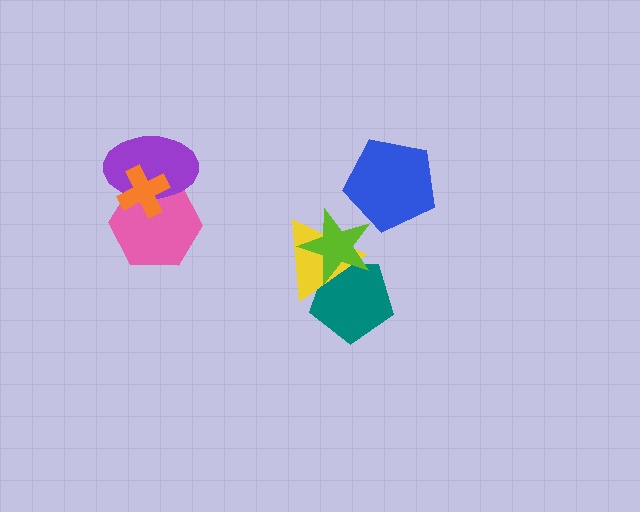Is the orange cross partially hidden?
No, no other shape covers it.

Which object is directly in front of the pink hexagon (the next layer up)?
The purple ellipse is directly in front of the pink hexagon.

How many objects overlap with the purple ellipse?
2 objects overlap with the purple ellipse.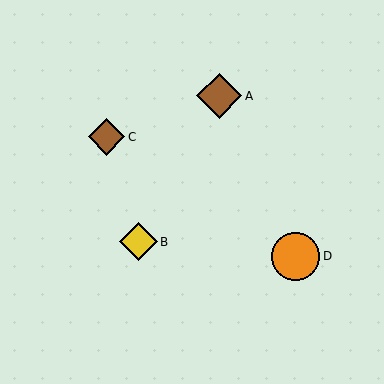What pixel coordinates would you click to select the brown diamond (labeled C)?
Click at (106, 137) to select the brown diamond C.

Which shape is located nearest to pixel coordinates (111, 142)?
The brown diamond (labeled C) at (106, 137) is nearest to that location.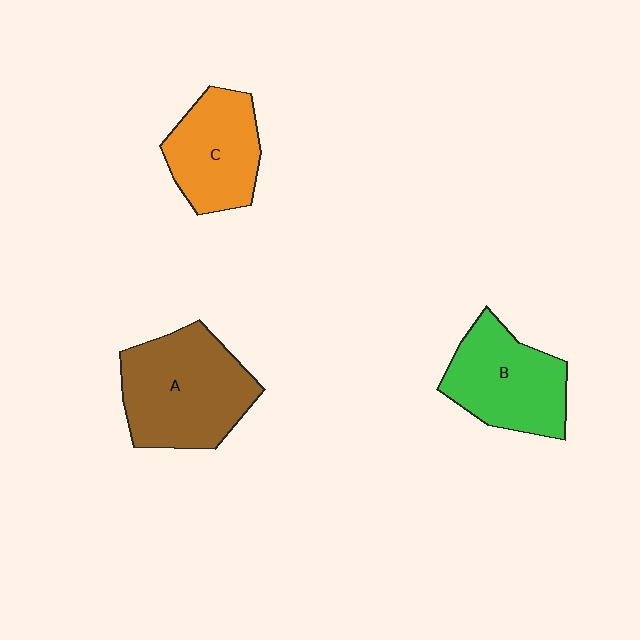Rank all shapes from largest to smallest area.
From largest to smallest: A (brown), B (green), C (orange).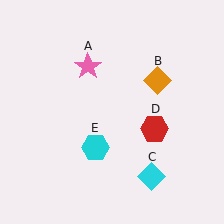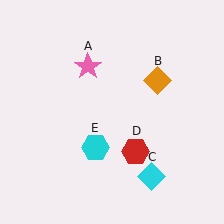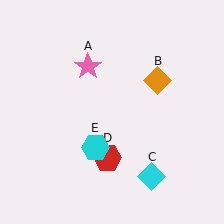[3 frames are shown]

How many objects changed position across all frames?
1 object changed position: red hexagon (object D).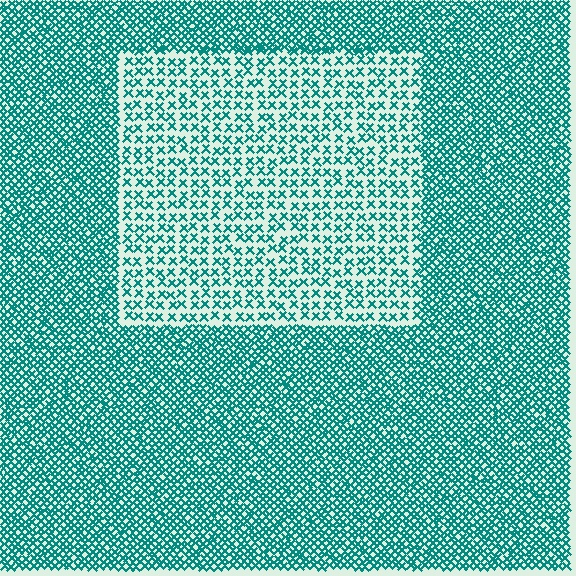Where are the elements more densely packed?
The elements are more densely packed outside the rectangle boundary.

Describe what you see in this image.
The image contains small teal elements arranged at two different densities. A rectangle-shaped region is visible where the elements are less densely packed than the surrounding area.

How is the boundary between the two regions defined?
The boundary is defined by a change in element density (approximately 2.2x ratio). All elements are the same color, size, and shape.